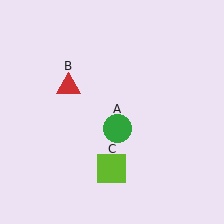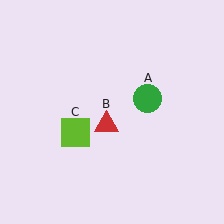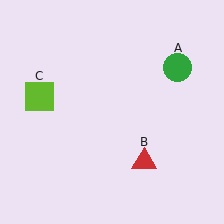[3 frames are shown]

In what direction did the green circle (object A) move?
The green circle (object A) moved up and to the right.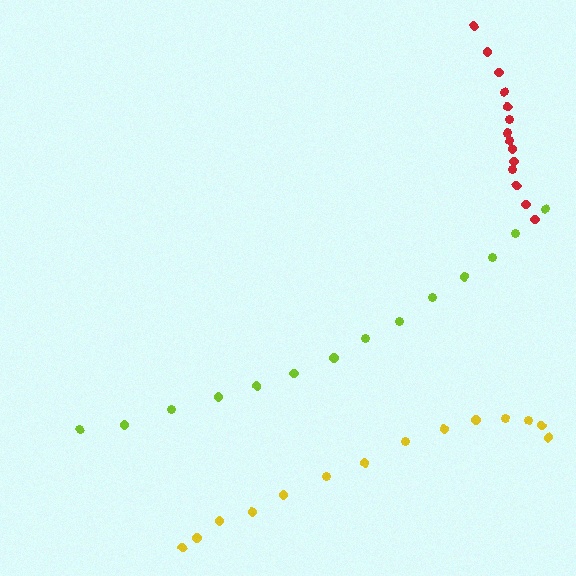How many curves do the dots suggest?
There are 3 distinct paths.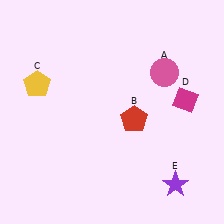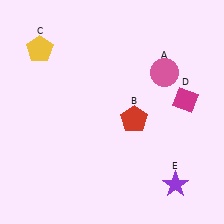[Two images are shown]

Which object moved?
The yellow pentagon (C) moved up.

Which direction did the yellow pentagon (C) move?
The yellow pentagon (C) moved up.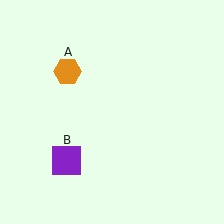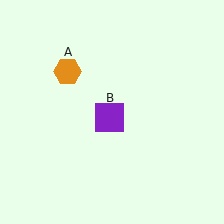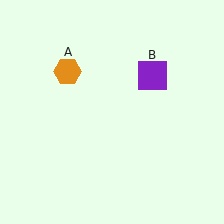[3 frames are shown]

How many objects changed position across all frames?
1 object changed position: purple square (object B).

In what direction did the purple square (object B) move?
The purple square (object B) moved up and to the right.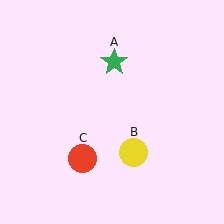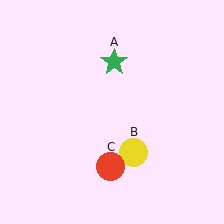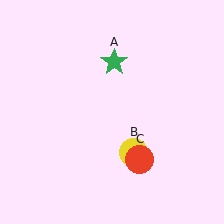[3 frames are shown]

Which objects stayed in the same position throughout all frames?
Green star (object A) and yellow circle (object B) remained stationary.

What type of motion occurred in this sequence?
The red circle (object C) rotated counterclockwise around the center of the scene.